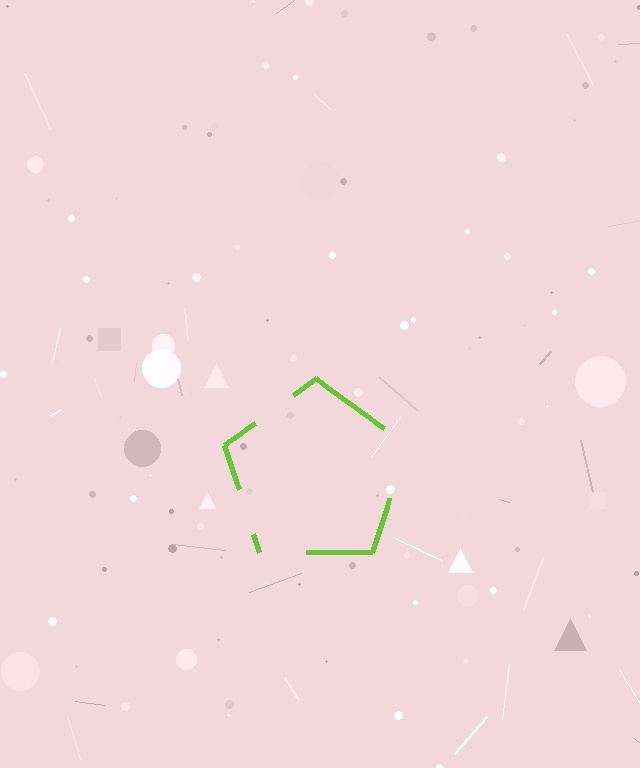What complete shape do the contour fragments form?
The contour fragments form a pentagon.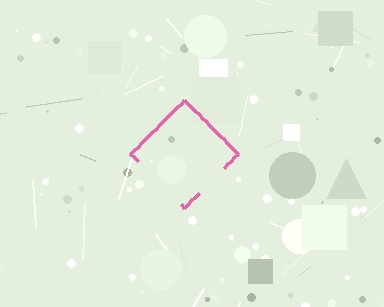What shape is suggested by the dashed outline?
The dashed outline suggests a diamond.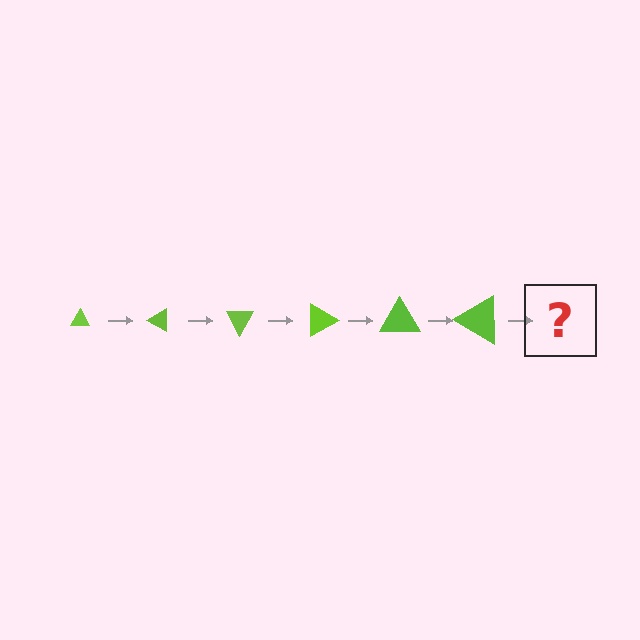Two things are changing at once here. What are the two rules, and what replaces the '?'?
The two rules are that the triangle grows larger each step and it rotates 30 degrees each step. The '?' should be a triangle, larger than the previous one and rotated 180 degrees from the start.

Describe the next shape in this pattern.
It should be a triangle, larger than the previous one and rotated 180 degrees from the start.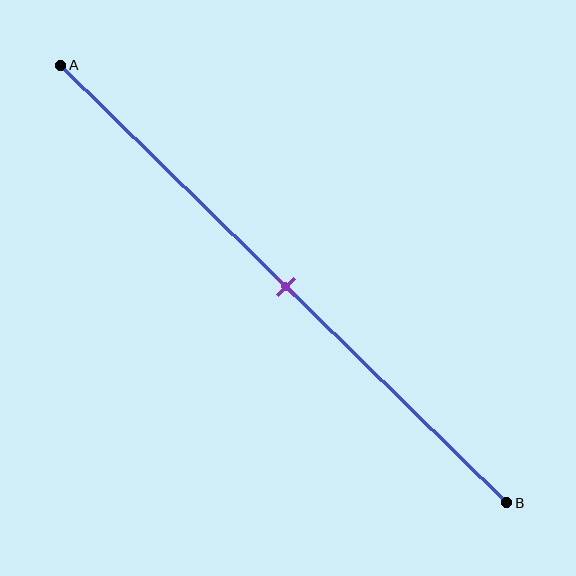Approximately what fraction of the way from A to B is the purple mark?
The purple mark is approximately 50% of the way from A to B.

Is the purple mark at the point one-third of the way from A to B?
No, the mark is at about 50% from A, not at the 33% one-third point.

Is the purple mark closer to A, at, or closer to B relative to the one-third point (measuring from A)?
The purple mark is closer to point B than the one-third point of segment AB.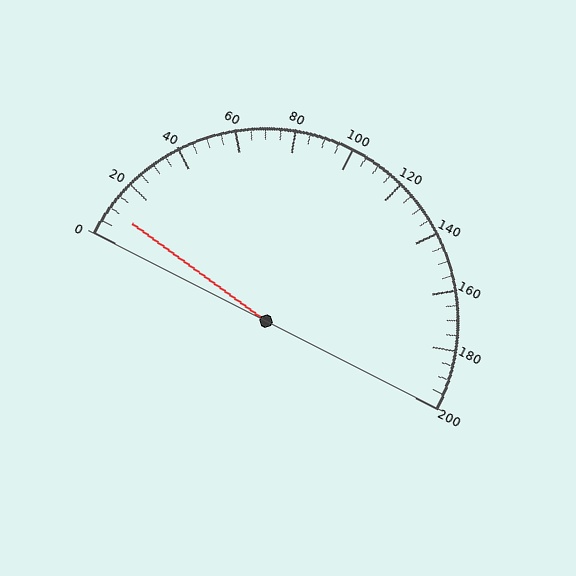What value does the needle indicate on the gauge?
The needle indicates approximately 10.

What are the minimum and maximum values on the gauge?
The gauge ranges from 0 to 200.